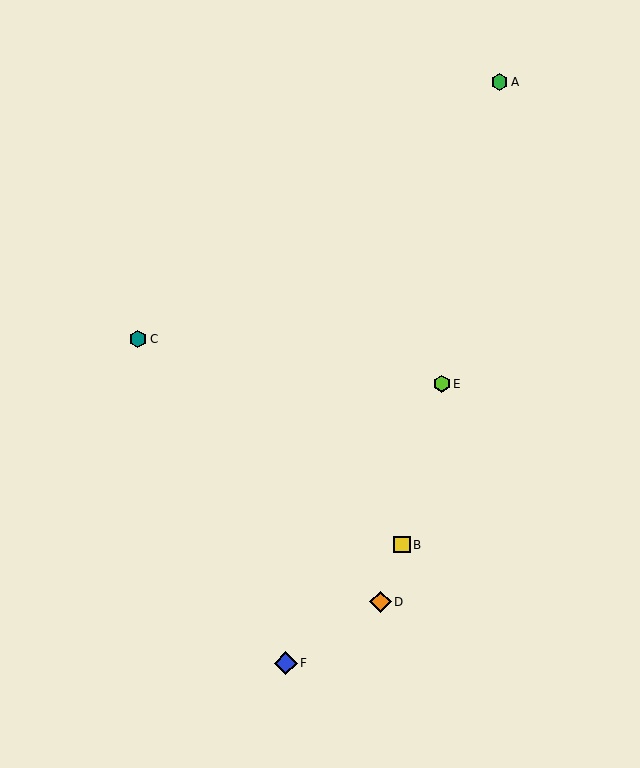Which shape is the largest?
The blue diamond (labeled F) is the largest.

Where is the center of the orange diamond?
The center of the orange diamond is at (380, 602).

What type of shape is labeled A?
Shape A is a green hexagon.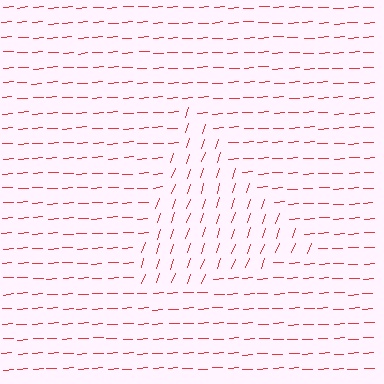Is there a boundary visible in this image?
Yes, there is a texture boundary formed by a change in line orientation.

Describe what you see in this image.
The image is filled with small red line segments. A triangle region in the image has lines oriented differently from the surrounding lines, creating a visible texture boundary.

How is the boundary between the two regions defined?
The boundary is defined purely by a change in line orientation (approximately 68 degrees difference). All lines are the same color and thickness.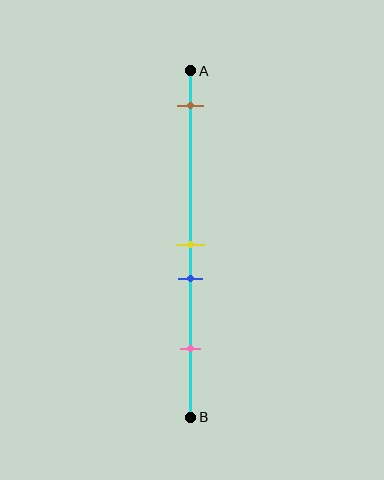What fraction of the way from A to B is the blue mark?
The blue mark is approximately 60% (0.6) of the way from A to B.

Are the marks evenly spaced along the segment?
No, the marks are not evenly spaced.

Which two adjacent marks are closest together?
The yellow and blue marks are the closest adjacent pair.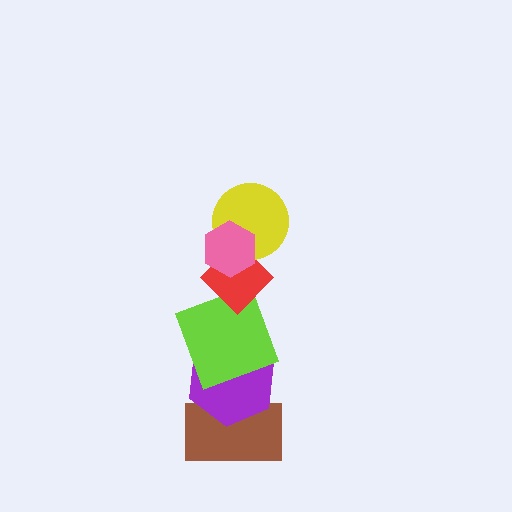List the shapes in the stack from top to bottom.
From top to bottom: the pink hexagon, the yellow circle, the red diamond, the lime square, the purple hexagon, the brown rectangle.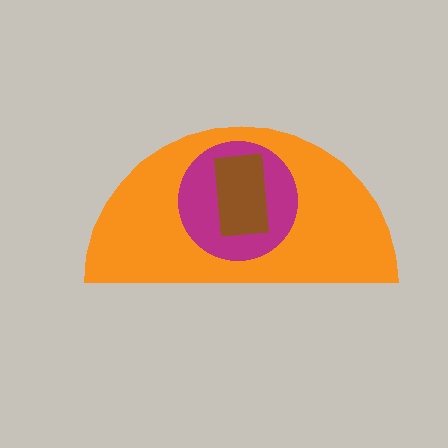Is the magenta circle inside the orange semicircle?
Yes.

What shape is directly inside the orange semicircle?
The magenta circle.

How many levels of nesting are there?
3.